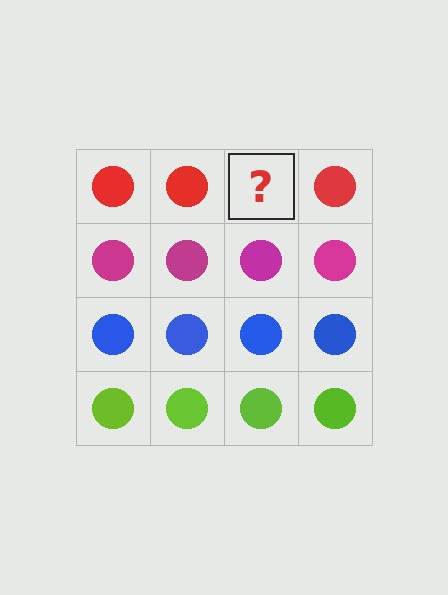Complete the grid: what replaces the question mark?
The question mark should be replaced with a red circle.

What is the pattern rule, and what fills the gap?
The rule is that each row has a consistent color. The gap should be filled with a red circle.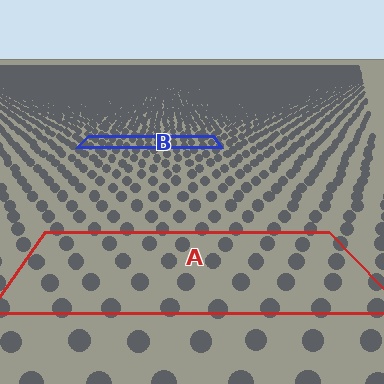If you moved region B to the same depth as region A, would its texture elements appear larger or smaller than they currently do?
They would appear larger. At a closer depth, the same texture elements are projected at a bigger on-screen size.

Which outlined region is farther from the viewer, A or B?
Region B is farther from the viewer — the texture elements inside it appear smaller and more densely packed.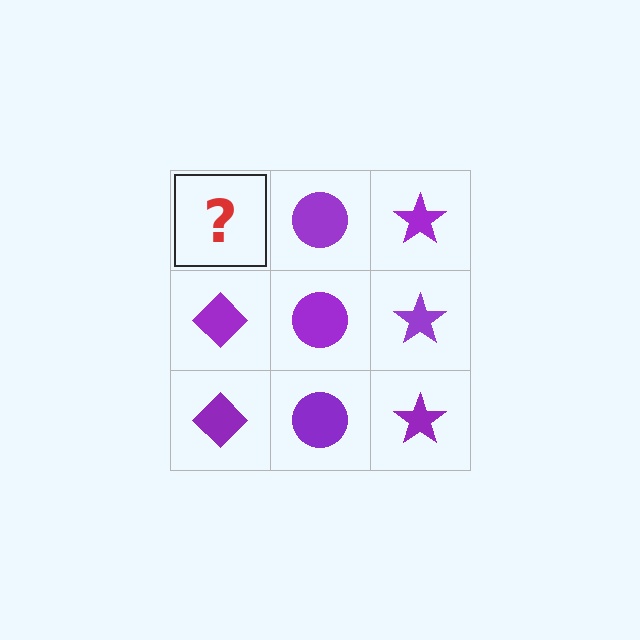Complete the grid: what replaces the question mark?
The question mark should be replaced with a purple diamond.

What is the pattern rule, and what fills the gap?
The rule is that each column has a consistent shape. The gap should be filled with a purple diamond.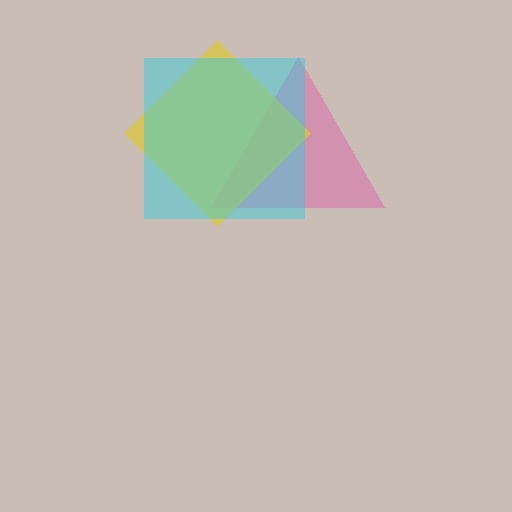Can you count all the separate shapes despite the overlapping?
Yes, there are 3 separate shapes.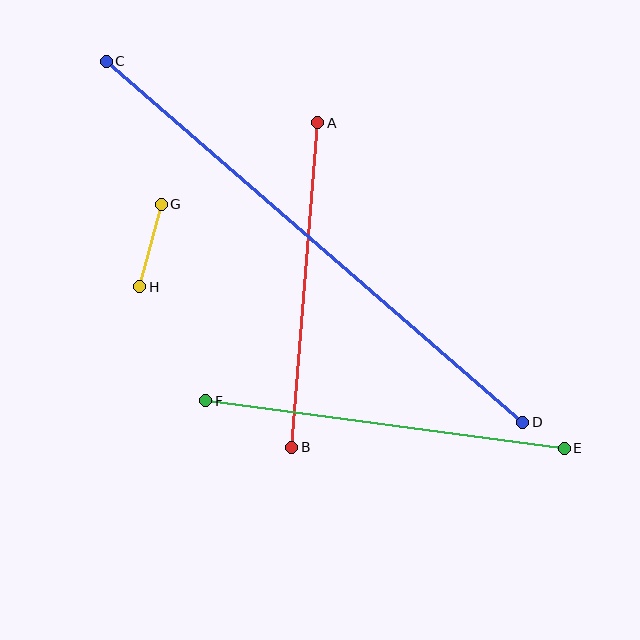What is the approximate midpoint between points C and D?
The midpoint is at approximately (314, 242) pixels.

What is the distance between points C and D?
The distance is approximately 551 pixels.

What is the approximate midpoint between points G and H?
The midpoint is at approximately (150, 245) pixels.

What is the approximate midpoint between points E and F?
The midpoint is at approximately (385, 425) pixels.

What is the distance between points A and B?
The distance is approximately 325 pixels.